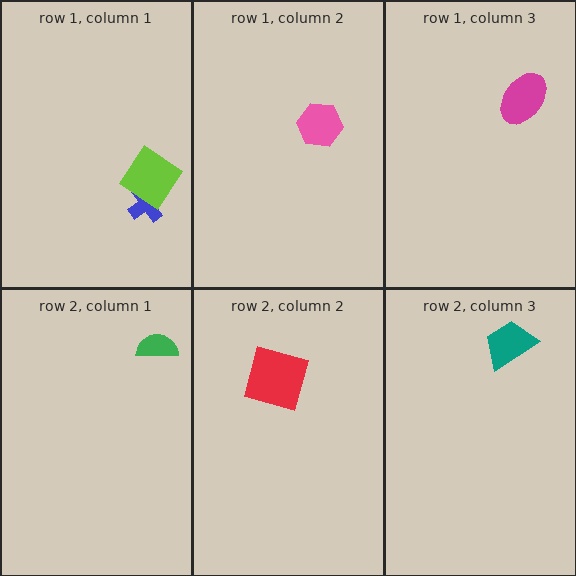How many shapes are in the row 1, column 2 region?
1.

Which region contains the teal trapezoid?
The row 2, column 3 region.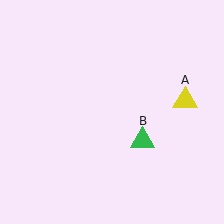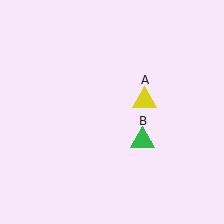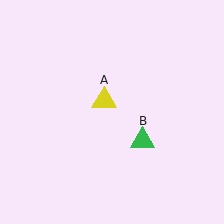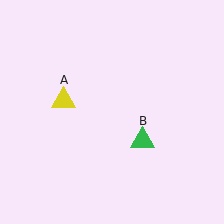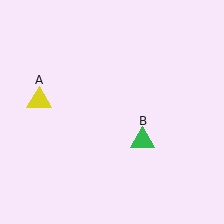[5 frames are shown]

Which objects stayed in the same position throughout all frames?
Green triangle (object B) remained stationary.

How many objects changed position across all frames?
1 object changed position: yellow triangle (object A).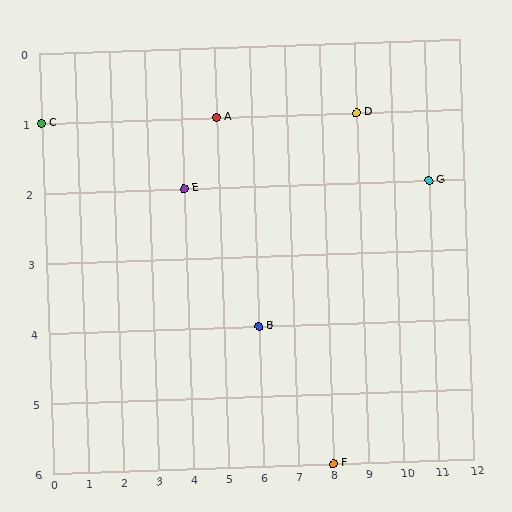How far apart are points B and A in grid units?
Points B and A are 1 column and 3 rows apart (about 3.2 grid units diagonally).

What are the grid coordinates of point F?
Point F is at grid coordinates (8, 6).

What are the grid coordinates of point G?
Point G is at grid coordinates (11, 2).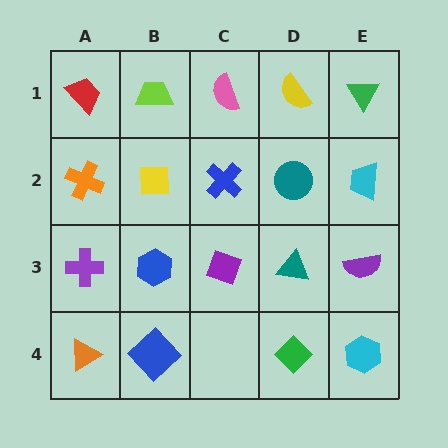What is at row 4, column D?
A green diamond.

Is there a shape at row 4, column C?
No, that cell is empty.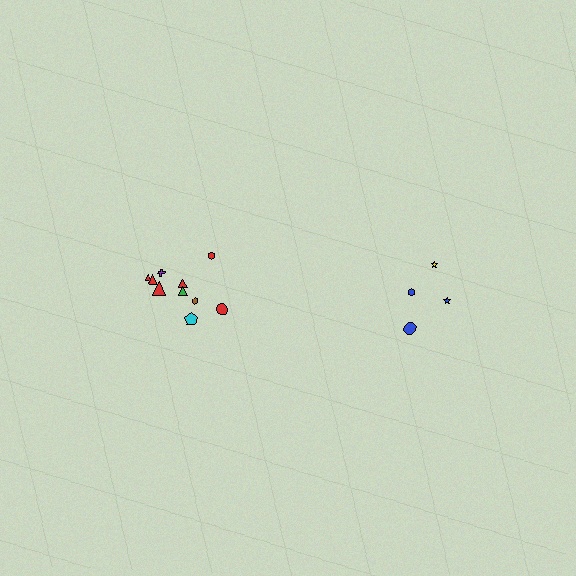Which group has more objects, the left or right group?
The left group.